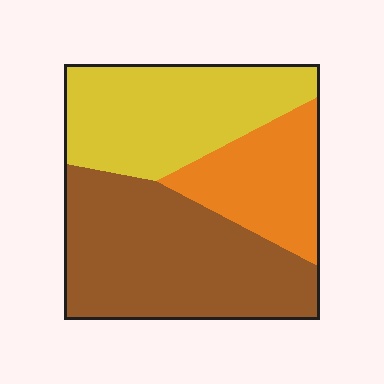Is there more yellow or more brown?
Brown.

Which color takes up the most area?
Brown, at roughly 45%.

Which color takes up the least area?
Orange, at roughly 20%.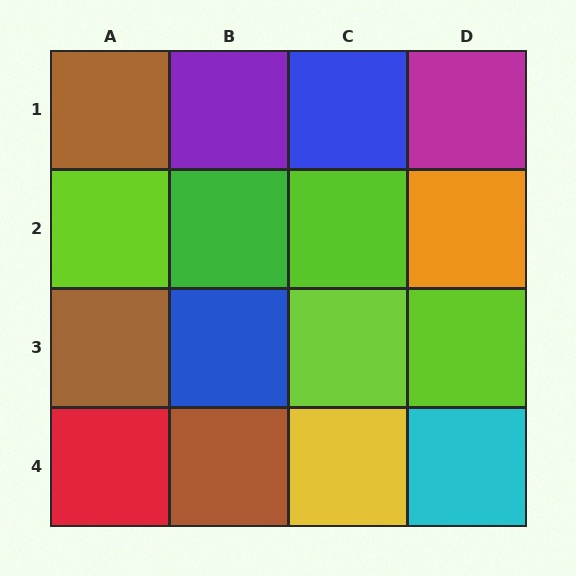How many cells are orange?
1 cell is orange.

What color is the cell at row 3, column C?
Lime.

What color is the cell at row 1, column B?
Purple.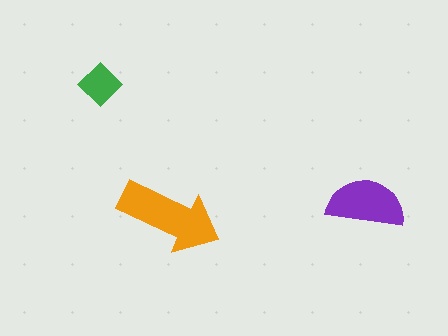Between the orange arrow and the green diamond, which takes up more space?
The orange arrow.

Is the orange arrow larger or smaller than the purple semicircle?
Larger.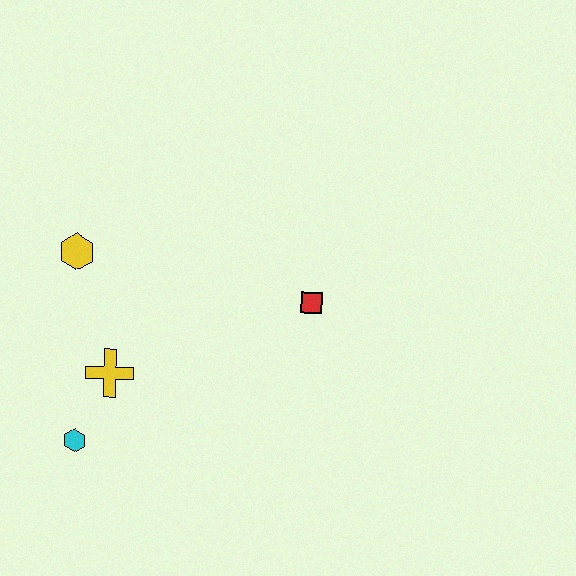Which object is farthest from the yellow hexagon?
The red square is farthest from the yellow hexagon.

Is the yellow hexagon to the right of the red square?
No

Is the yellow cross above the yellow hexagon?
No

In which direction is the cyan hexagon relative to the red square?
The cyan hexagon is to the left of the red square.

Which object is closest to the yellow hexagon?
The yellow cross is closest to the yellow hexagon.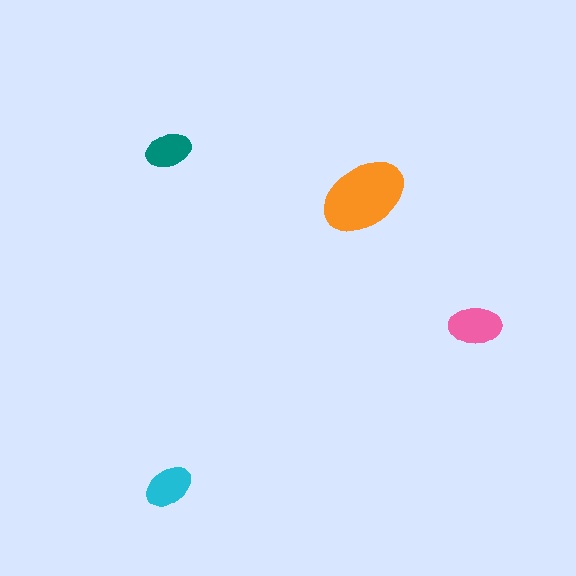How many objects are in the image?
There are 4 objects in the image.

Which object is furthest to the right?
The pink ellipse is rightmost.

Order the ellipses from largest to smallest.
the orange one, the pink one, the cyan one, the teal one.